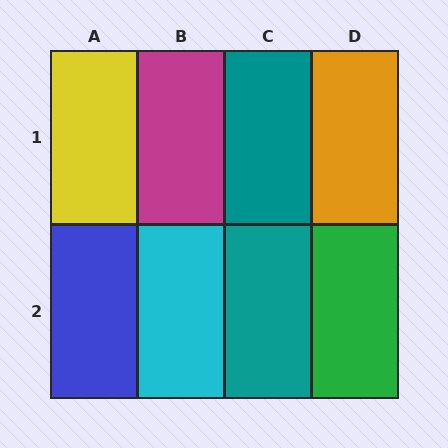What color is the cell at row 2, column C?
Teal.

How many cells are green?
1 cell is green.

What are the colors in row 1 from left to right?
Yellow, magenta, teal, orange.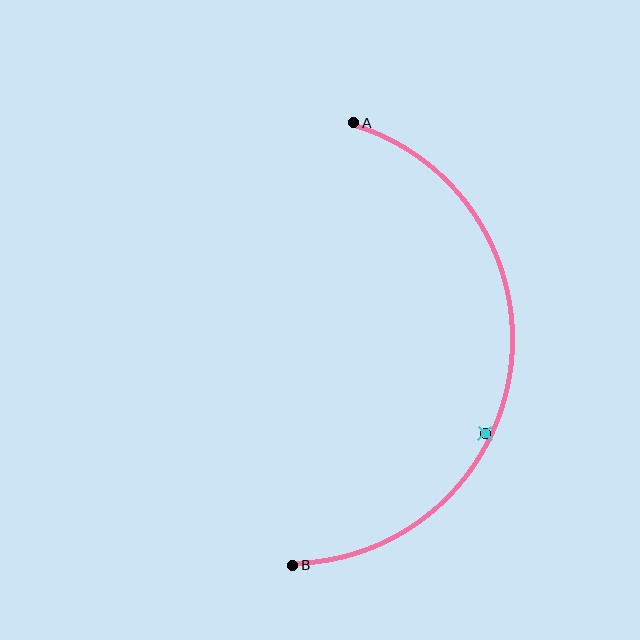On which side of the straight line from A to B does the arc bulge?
The arc bulges to the right of the straight line connecting A and B.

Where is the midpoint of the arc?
The arc midpoint is the point on the curve farthest from the straight line joining A and B. It sits to the right of that line.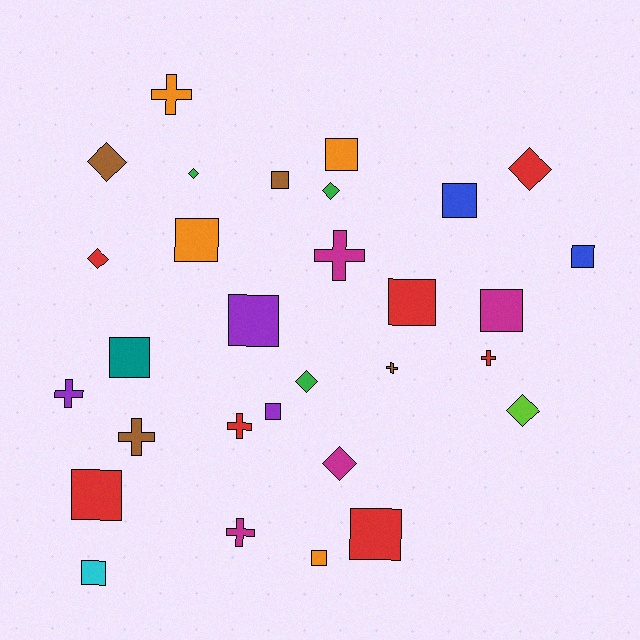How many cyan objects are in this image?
There is 1 cyan object.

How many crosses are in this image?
There are 8 crosses.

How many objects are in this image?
There are 30 objects.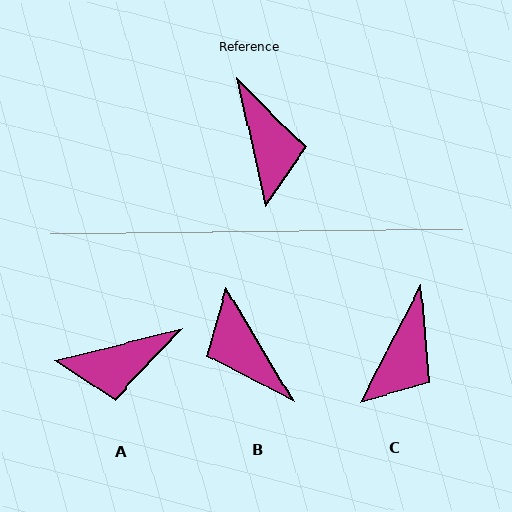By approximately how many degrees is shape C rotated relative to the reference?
Approximately 40 degrees clockwise.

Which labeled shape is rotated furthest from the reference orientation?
B, about 162 degrees away.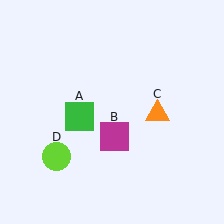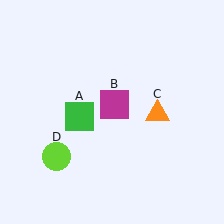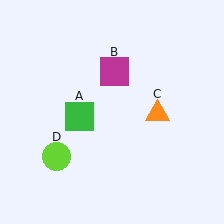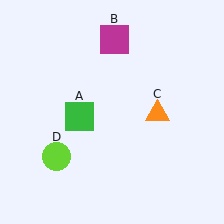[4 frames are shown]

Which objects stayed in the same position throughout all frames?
Green square (object A) and orange triangle (object C) and lime circle (object D) remained stationary.